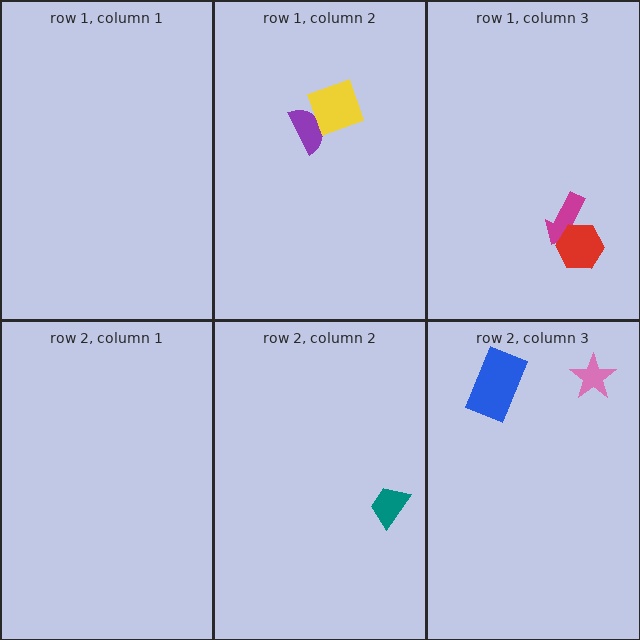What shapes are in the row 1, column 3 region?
The magenta arrow, the red hexagon.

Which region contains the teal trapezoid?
The row 2, column 2 region.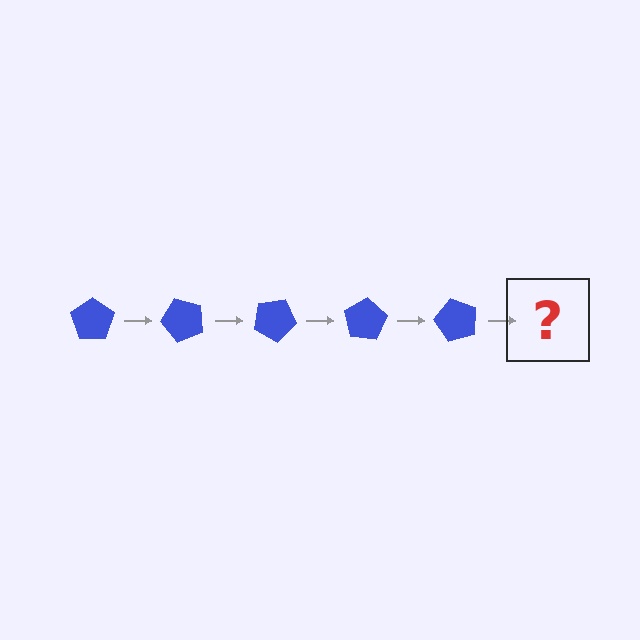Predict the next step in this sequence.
The next step is a blue pentagon rotated 250 degrees.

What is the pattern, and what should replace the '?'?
The pattern is that the pentagon rotates 50 degrees each step. The '?' should be a blue pentagon rotated 250 degrees.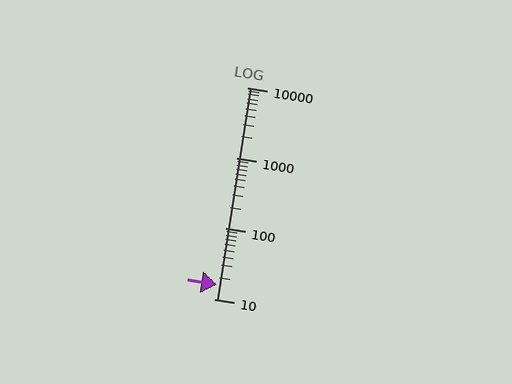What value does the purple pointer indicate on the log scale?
The pointer indicates approximately 16.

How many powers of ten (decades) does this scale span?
The scale spans 3 decades, from 10 to 10000.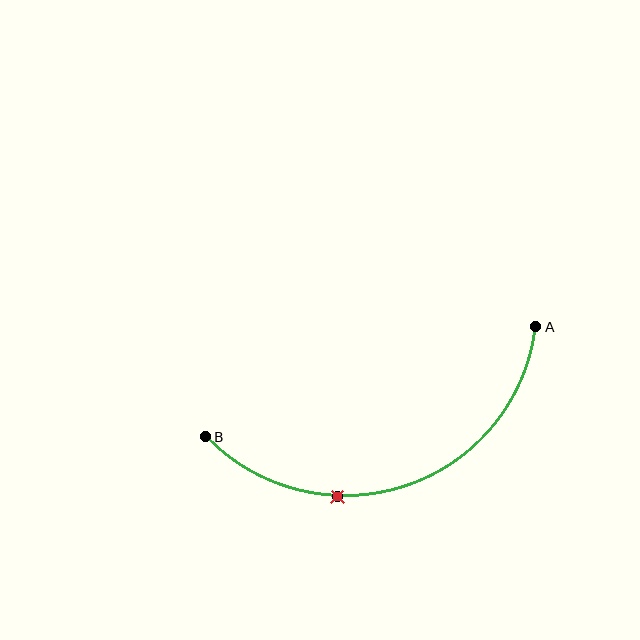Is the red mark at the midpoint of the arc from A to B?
No. The red mark lies on the arc but is closer to endpoint B. The arc midpoint would be at the point on the curve equidistant along the arc from both A and B.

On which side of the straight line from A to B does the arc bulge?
The arc bulges below the straight line connecting A and B.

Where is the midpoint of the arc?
The arc midpoint is the point on the curve farthest from the straight line joining A and B. It sits below that line.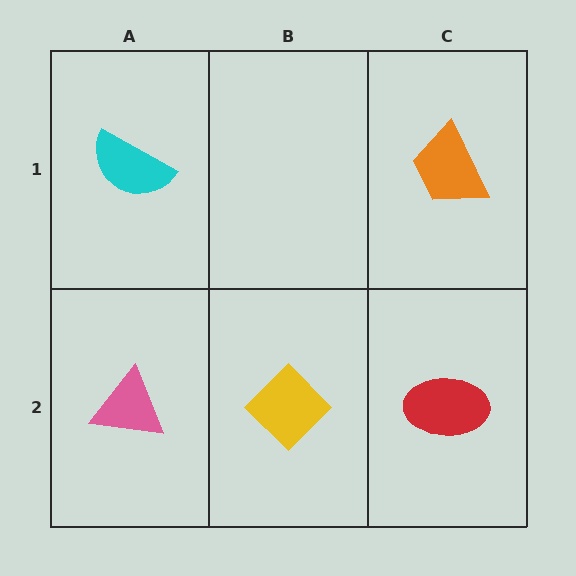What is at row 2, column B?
A yellow diamond.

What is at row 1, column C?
An orange trapezoid.